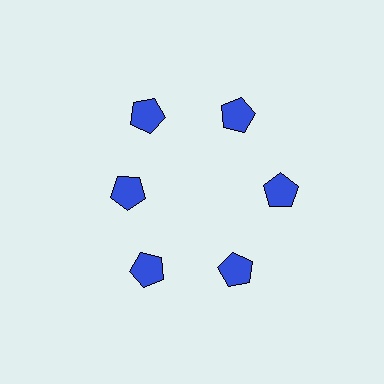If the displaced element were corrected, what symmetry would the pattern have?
It would have 6-fold rotational symmetry — the pattern would map onto itself every 60 degrees.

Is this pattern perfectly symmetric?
No. The 6 blue pentagons are arranged in a ring, but one element near the 9 o'clock position is pulled inward toward the center, breaking the 6-fold rotational symmetry.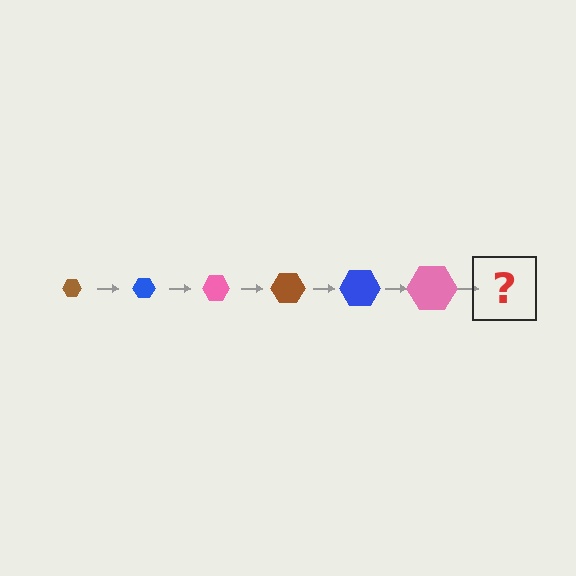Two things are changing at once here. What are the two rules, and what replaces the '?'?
The two rules are that the hexagon grows larger each step and the color cycles through brown, blue, and pink. The '?' should be a brown hexagon, larger than the previous one.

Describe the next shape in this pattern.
It should be a brown hexagon, larger than the previous one.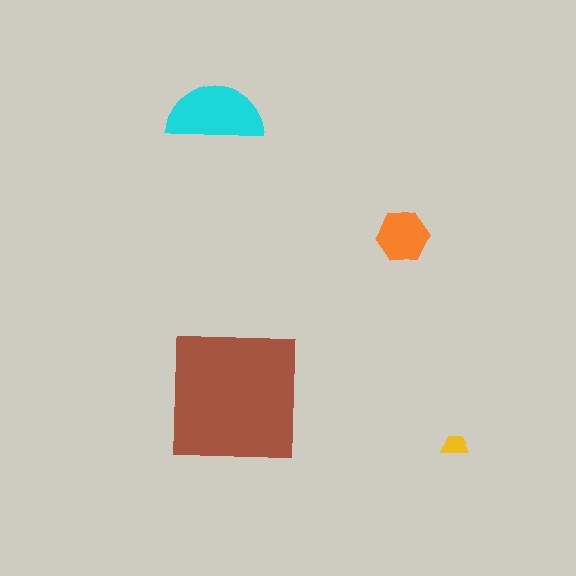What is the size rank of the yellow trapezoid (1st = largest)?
4th.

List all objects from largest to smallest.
The brown square, the cyan semicircle, the orange hexagon, the yellow trapezoid.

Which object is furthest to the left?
The cyan semicircle is leftmost.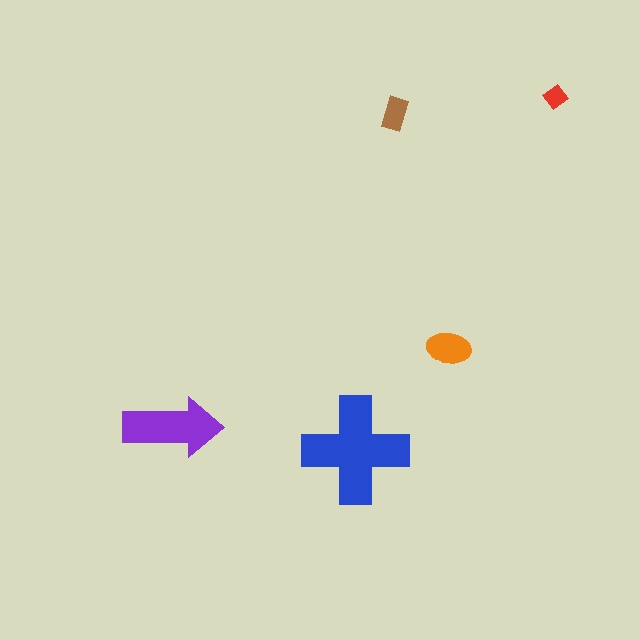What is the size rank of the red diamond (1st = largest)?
5th.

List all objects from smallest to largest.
The red diamond, the brown rectangle, the orange ellipse, the purple arrow, the blue cross.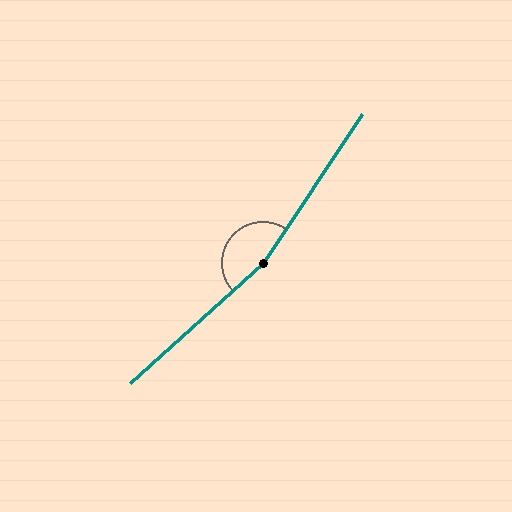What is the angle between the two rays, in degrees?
Approximately 166 degrees.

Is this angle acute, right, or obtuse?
It is obtuse.